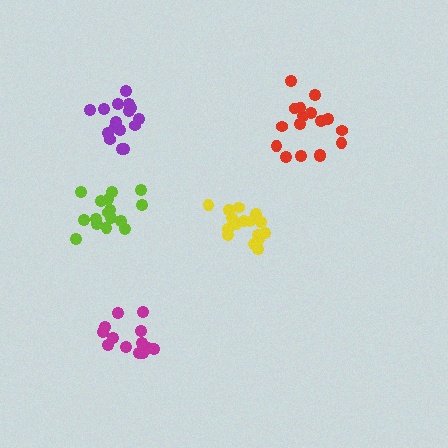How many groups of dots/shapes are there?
There are 5 groups.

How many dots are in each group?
Group 1: 17 dots, Group 2: 17 dots, Group 3: 16 dots, Group 4: 13 dots, Group 5: 16 dots (79 total).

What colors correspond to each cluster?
The clusters are colored: yellow, red, lime, magenta, purple.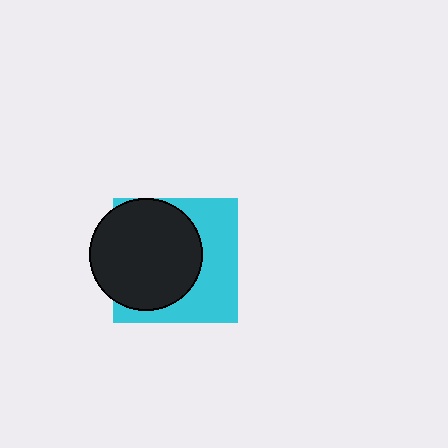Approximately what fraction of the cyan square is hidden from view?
Roughly 55% of the cyan square is hidden behind the black circle.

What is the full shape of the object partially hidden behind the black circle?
The partially hidden object is a cyan square.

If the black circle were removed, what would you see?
You would see the complete cyan square.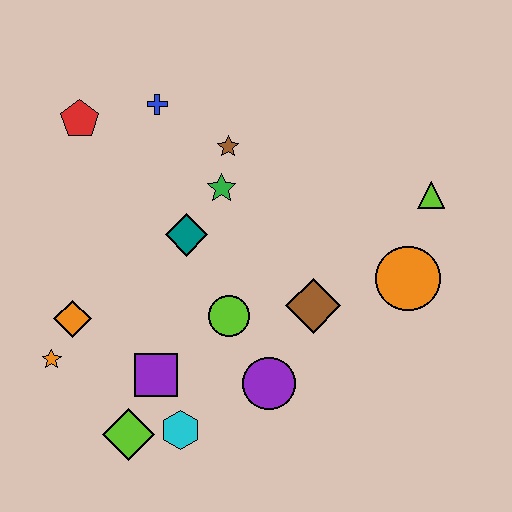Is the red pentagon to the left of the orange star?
No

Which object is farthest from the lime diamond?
The lime triangle is farthest from the lime diamond.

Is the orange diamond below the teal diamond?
Yes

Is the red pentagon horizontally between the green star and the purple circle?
No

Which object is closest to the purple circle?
The lime circle is closest to the purple circle.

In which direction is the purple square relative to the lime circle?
The purple square is to the left of the lime circle.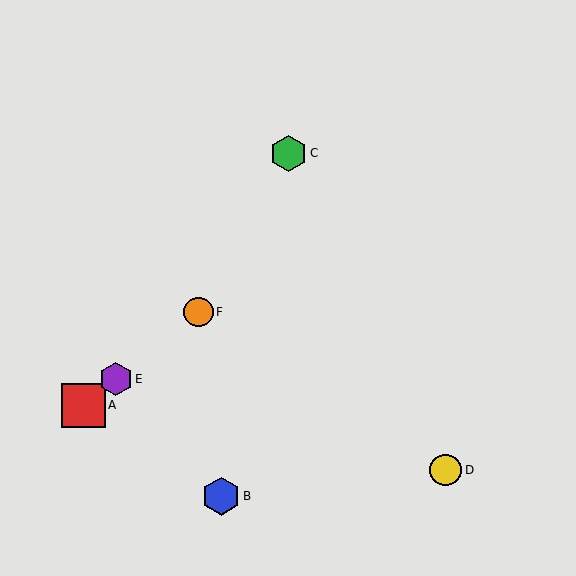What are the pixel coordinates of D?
Object D is at (446, 470).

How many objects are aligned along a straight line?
3 objects (A, E, F) are aligned along a straight line.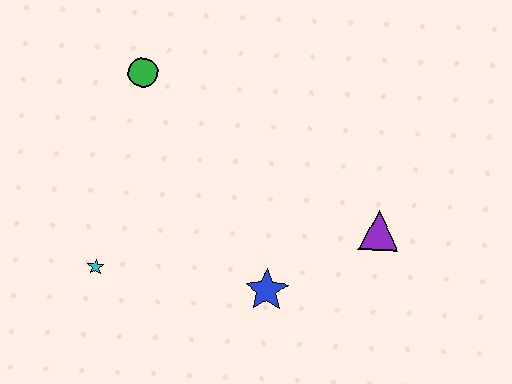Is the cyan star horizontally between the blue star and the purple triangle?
No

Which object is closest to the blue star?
The purple triangle is closest to the blue star.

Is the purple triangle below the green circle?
Yes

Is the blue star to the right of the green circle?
Yes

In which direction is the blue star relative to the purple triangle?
The blue star is to the left of the purple triangle.